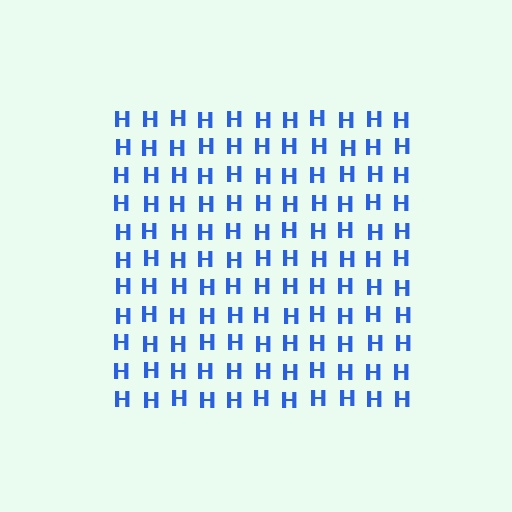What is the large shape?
The large shape is a square.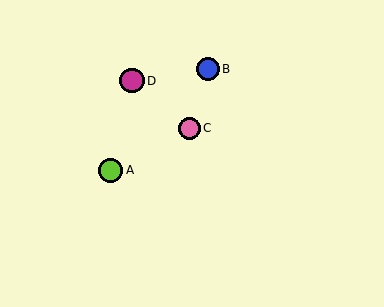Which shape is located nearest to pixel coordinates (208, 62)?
The blue circle (labeled B) at (208, 69) is nearest to that location.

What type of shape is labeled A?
Shape A is a lime circle.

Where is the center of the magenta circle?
The center of the magenta circle is at (132, 81).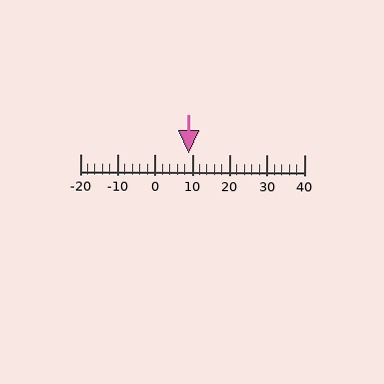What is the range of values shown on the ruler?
The ruler shows values from -20 to 40.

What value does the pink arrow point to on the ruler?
The pink arrow points to approximately 9.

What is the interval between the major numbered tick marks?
The major tick marks are spaced 10 units apart.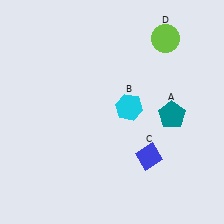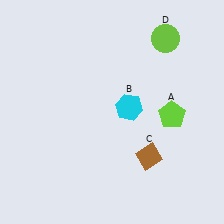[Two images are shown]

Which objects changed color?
A changed from teal to lime. C changed from blue to brown.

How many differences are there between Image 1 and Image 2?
There are 2 differences between the two images.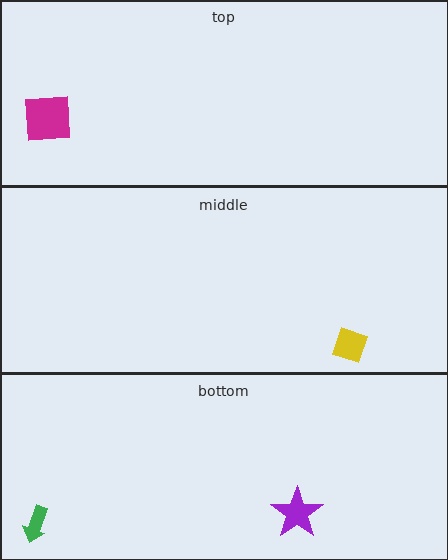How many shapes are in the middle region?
1.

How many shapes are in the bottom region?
2.